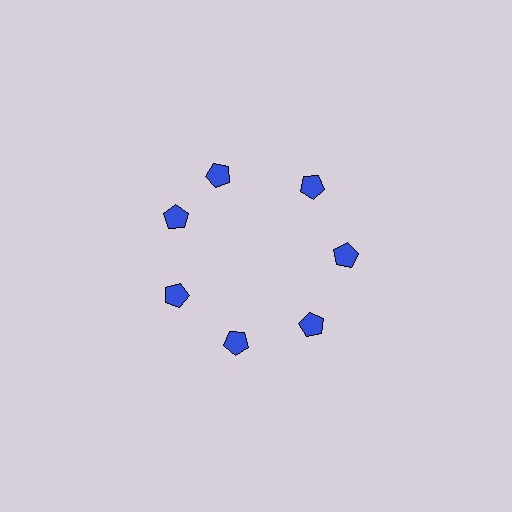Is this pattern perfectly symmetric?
No. The 7 blue pentagons are arranged in a ring, but one element near the 12 o'clock position is rotated out of alignment along the ring, breaking the 7-fold rotational symmetry.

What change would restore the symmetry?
The symmetry would be restored by rotating it back into even spacing with its neighbors so that all 7 pentagons sit at equal angles and equal distance from the center.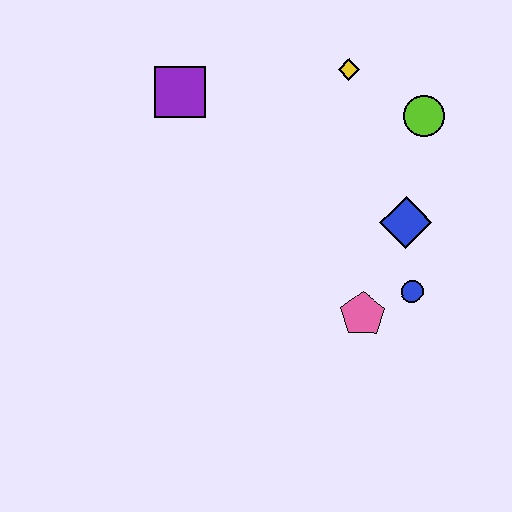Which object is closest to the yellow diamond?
The lime circle is closest to the yellow diamond.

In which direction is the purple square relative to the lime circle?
The purple square is to the left of the lime circle.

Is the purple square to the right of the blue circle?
No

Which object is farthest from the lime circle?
The purple square is farthest from the lime circle.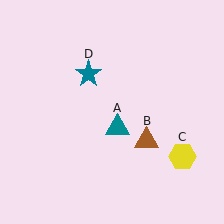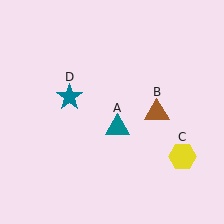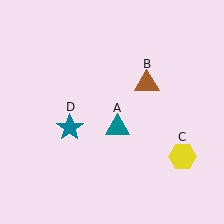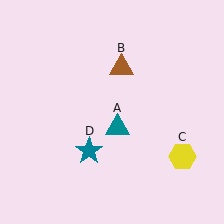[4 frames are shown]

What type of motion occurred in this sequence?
The brown triangle (object B), teal star (object D) rotated counterclockwise around the center of the scene.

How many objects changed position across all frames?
2 objects changed position: brown triangle (object B), teal star (object D).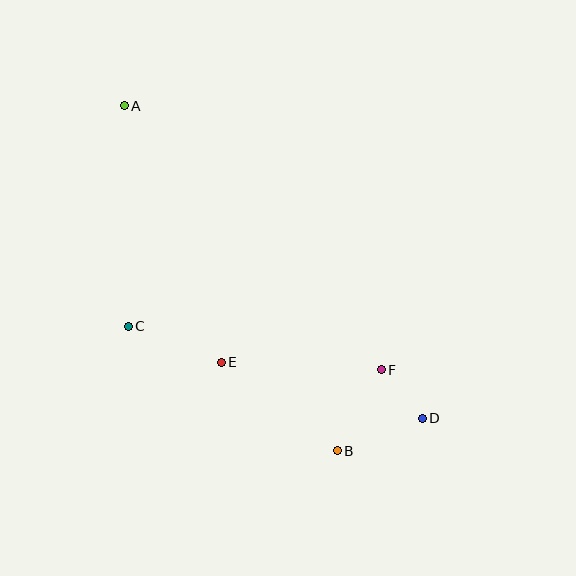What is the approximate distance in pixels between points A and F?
The distance between A and F is approximately 368 pixels.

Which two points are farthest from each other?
Points A and D are farthest from each other.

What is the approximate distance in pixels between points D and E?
The distance between D and E is approximately 209 pixels.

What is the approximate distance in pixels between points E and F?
The distance between E and F is approximately 160 pixels.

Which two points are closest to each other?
Points D and F are closest to each other.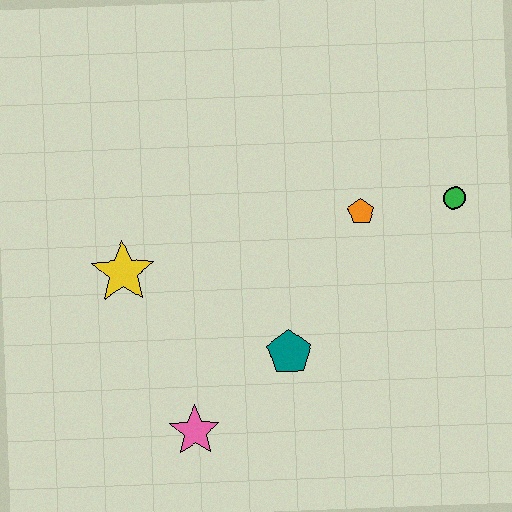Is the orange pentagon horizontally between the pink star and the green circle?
Yes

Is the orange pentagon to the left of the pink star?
No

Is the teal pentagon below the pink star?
No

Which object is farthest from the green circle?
The pink star is farthest from the green circle.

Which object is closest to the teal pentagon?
The pink star is closest to the teal pentagon.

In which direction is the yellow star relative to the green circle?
The yellow star is to the left of the green circle.